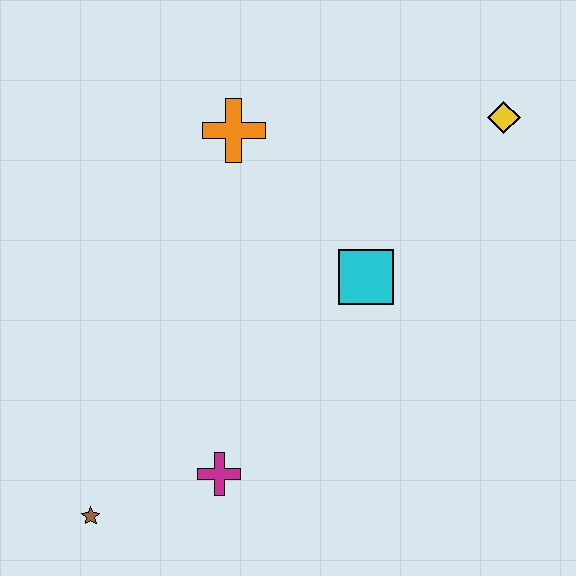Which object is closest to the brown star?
The magenta cross is closest to the brown star.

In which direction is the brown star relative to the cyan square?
The brown star is to the left of the cyan square.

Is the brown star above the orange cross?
No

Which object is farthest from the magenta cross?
The yellow diamond is farthest from the magenta cross.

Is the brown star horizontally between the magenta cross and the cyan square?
No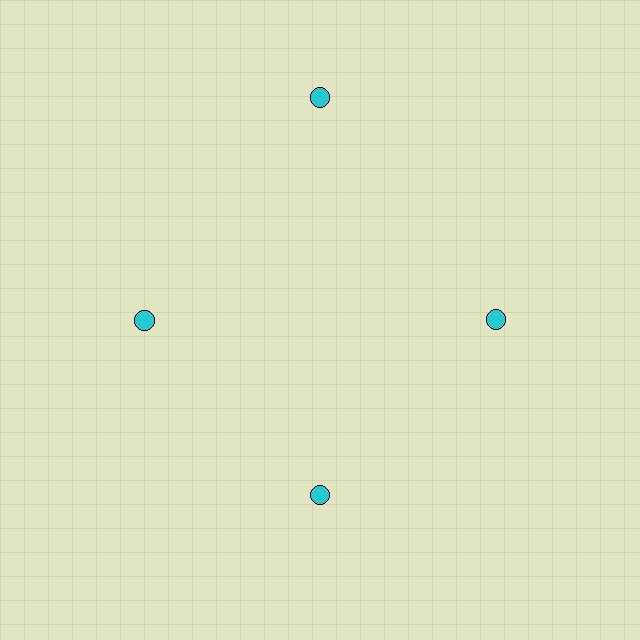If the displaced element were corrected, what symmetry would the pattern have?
It would have 4-fold rotational symmetry — the pattern would map onto itself every 90 degrees.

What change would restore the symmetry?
The symmetry would be restored by moving it inward, back onto the ring so that all 4 circles sit at equal angles and equal distance from the center.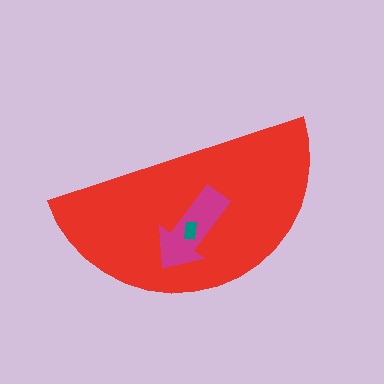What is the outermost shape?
The red semicircle.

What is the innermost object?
The teal rectangle.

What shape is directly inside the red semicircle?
The magenta arrow.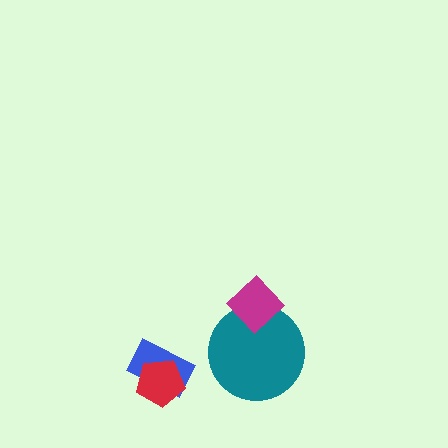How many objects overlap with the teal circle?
1 object overlaps with the teal circle.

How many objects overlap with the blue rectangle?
1 object overlaps with the blue rectangle.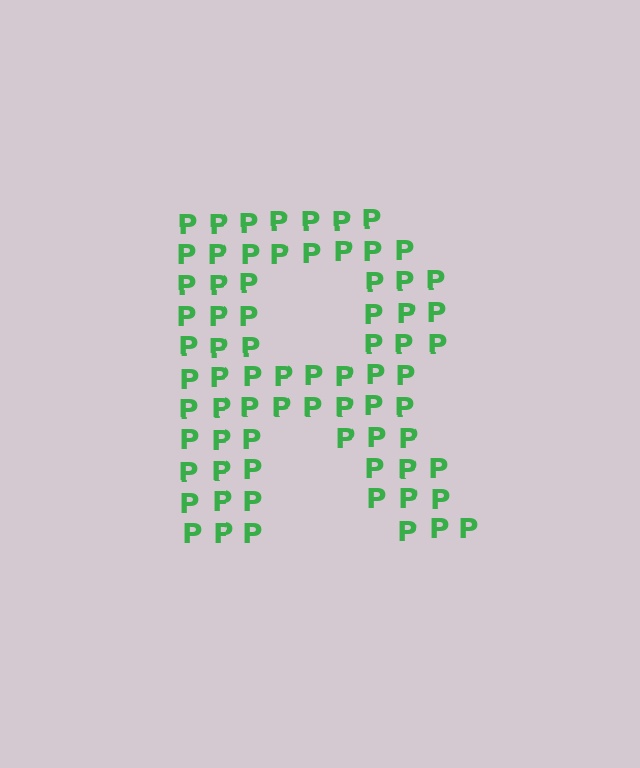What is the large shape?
The large shape is the letter R.